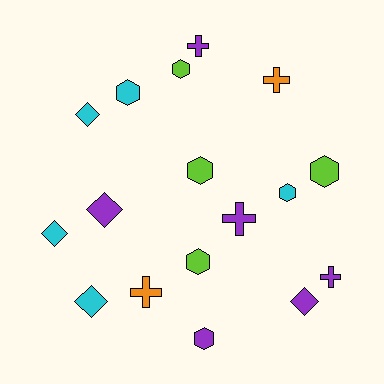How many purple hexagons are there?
There is 1 purple hexagon.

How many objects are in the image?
There are 17 objects.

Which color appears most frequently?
Purple, with 6 objects.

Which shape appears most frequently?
Hexagon, with 7 objects.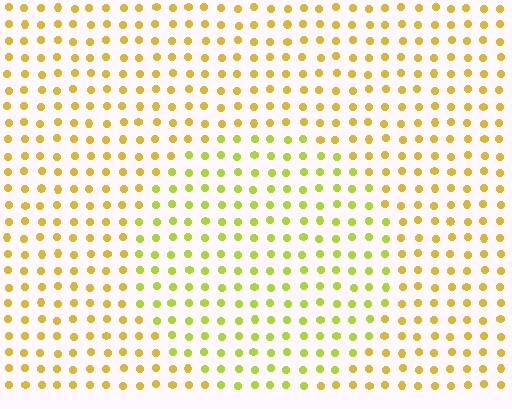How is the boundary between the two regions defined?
The boundary is defined purely by a slight shift in hue (about 30 degrees). Spacing, size, and orientation are identical on both sides.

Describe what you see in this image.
The image is filled with small yellow elements in a uniform arrangement. A circle-shaped region is visible where the elements are tinted to a slightly different hue, forming a subtle color boundary.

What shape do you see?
I see a circle.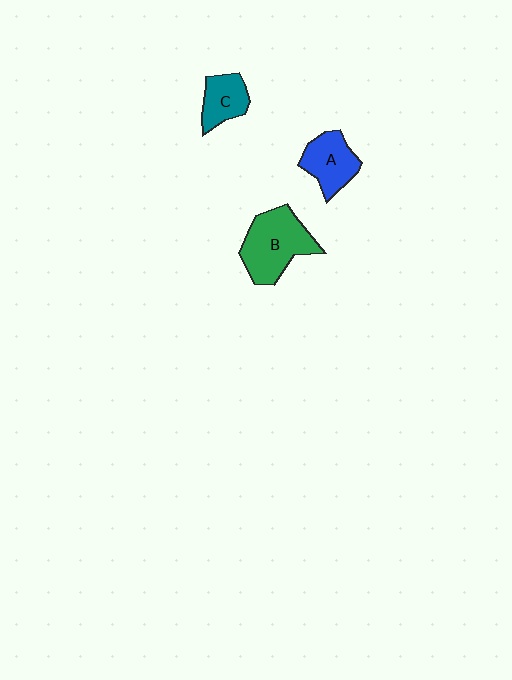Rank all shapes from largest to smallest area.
From largest to smallest: B (green), A (blue), C (teal).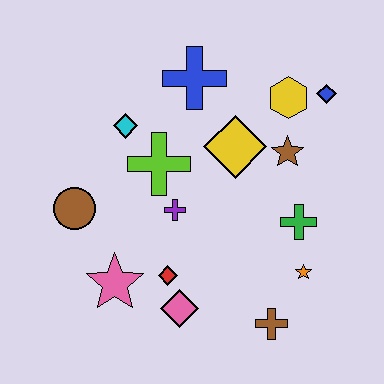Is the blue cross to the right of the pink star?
Yes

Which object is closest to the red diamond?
The pink diamond is closest to the red diamond.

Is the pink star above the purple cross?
No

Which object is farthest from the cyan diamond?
The brown cross is farthest from the cyan diamond.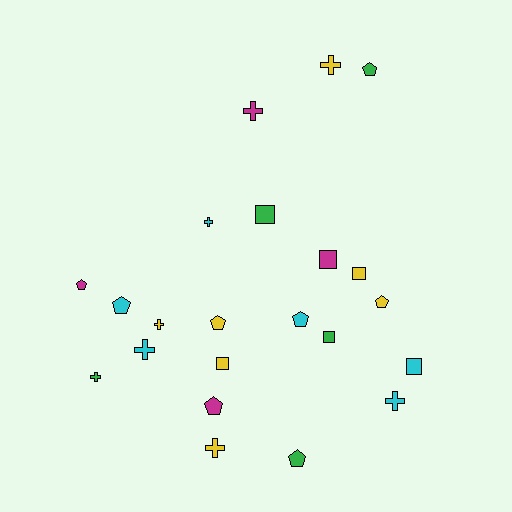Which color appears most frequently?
Yellow, with 7 objects.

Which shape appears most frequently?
Cross, with 8 objects.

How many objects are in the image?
There are 22 objects.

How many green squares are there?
There are 2 green squares.